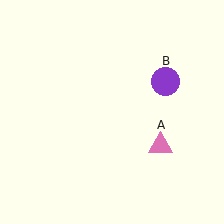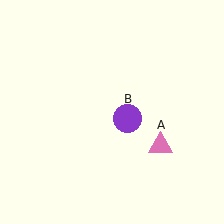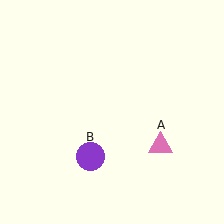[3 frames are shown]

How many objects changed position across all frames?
1 object changed position: purple circle (object B).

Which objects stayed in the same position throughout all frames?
Pink triangle (object A) remained stationary.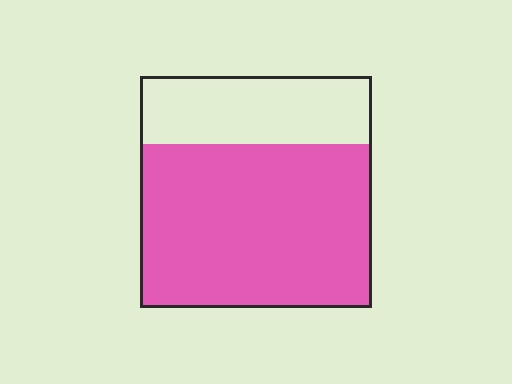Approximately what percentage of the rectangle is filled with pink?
Approximately 70%.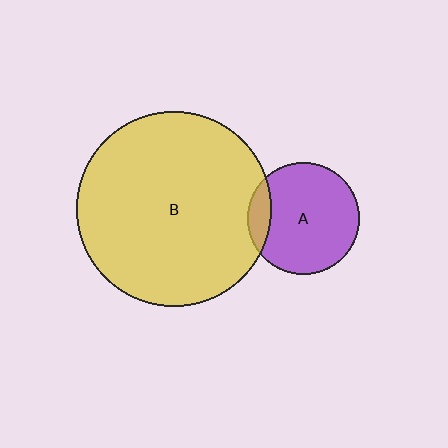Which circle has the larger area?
Circle B (yellow).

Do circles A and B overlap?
Yes.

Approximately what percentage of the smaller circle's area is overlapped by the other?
Approximately 15%.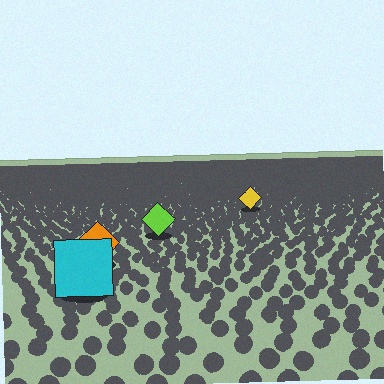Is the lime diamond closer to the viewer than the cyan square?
No. The cyan square is closer — you can tell from the texture gradient: the ground texture is coarser near it.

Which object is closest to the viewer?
The cyan square is closest. The texture marks near it are larger and more spread out.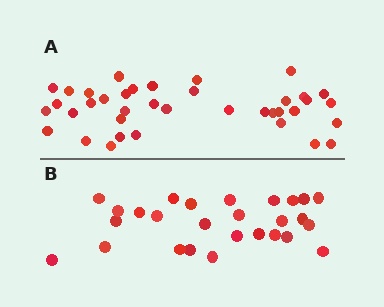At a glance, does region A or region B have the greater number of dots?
Region A (the top region) has more dots.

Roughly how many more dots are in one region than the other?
Region A has roughly 12 or so more dots than region B.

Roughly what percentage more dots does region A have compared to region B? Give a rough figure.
About 40% more.